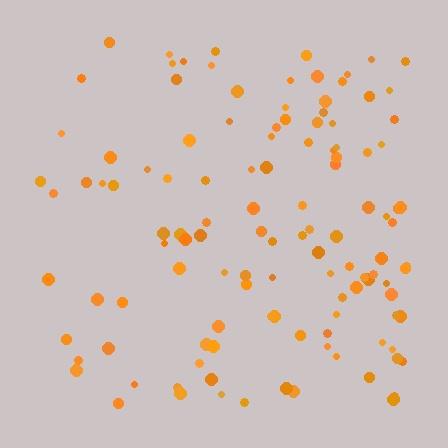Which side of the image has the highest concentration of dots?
The right.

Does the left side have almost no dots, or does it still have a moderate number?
Still a moderate number, just noticeably fewer than the right.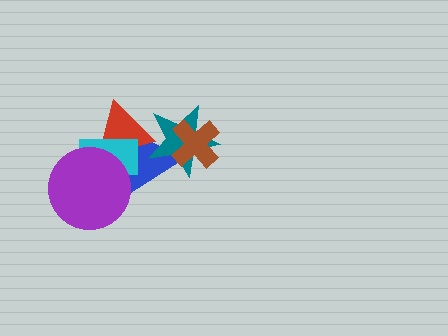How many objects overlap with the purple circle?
3 objects overlap with the purple circle.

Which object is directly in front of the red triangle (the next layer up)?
The cyan rectangle is directly in front of the red triangle.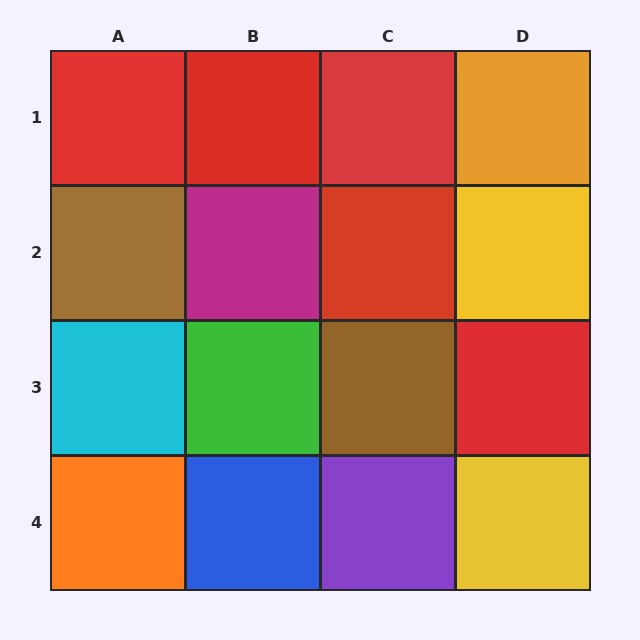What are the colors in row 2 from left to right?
Brown, magenta, red, yellow.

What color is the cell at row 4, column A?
Orange.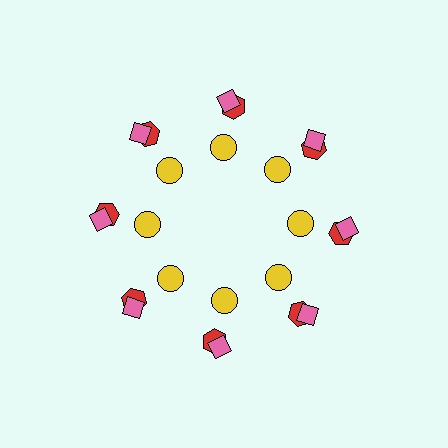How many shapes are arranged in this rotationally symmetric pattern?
There are 24 shapes, arranged in 8 groups of 3.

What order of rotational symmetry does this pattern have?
This pattern has 8-fold rotational symmetry.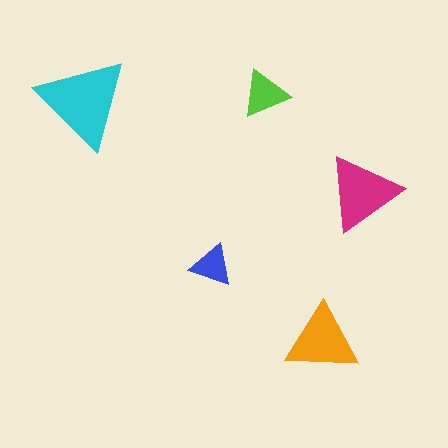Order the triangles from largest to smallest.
the cyan one, the magenta one, the orange one, the lime one, the blue one.